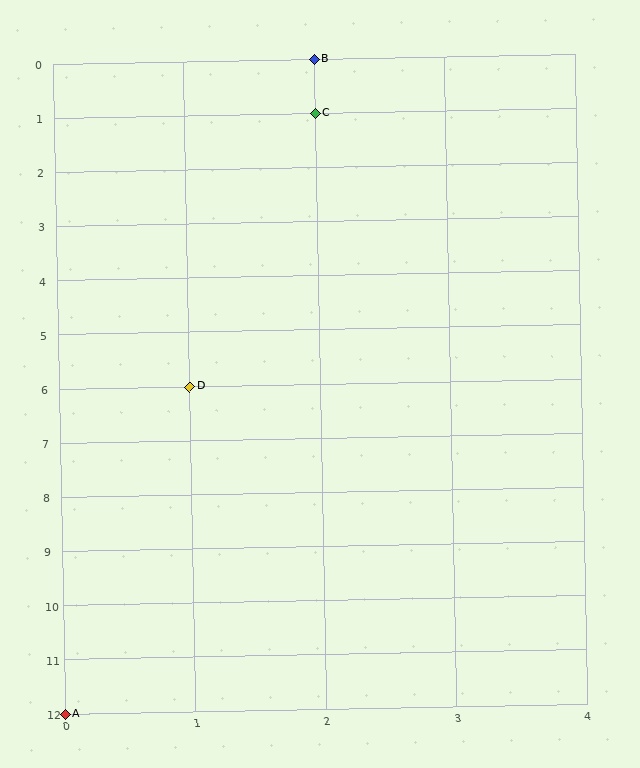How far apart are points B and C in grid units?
Points B and C are 1 row apart.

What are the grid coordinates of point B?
Point B is at grid coordinates (2, 0).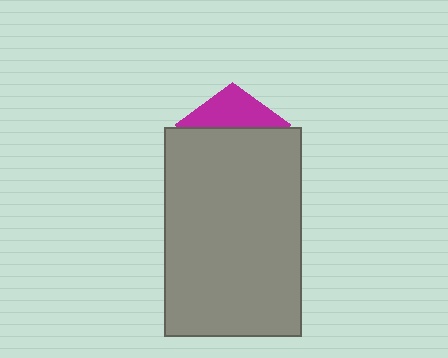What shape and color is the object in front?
The object in front is a gray rectangle.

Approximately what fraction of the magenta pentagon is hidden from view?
Roughly 68% of the magenta pentagon is hidden behind the gray rectangle.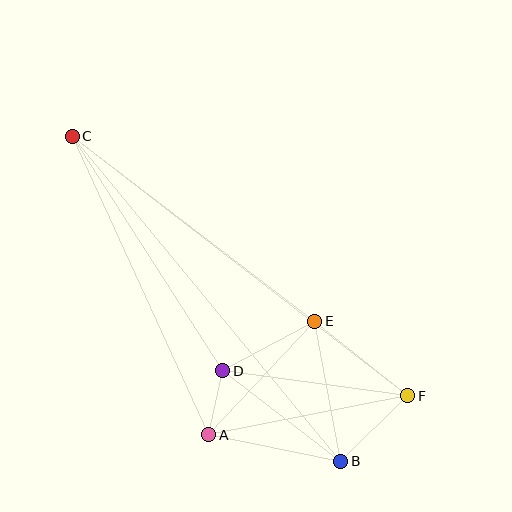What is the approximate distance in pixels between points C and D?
The distance between C and D is approximately 278 pixels.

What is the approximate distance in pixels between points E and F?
The distance between E and F is approximately 119 pixels.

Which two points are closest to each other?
Points A and D are closest to each other.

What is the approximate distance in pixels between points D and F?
The distance between D and F is approximately 187 pixels.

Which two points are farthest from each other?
Points C and F are farthest from each other.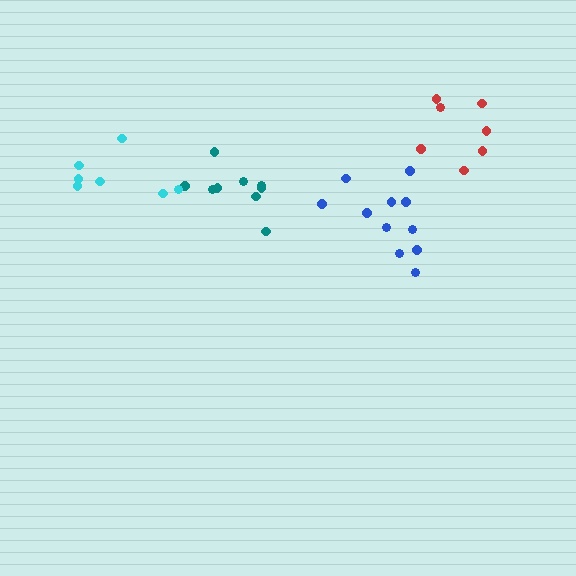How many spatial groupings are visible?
There are 4 spatial groupings.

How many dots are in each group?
Group 1: 11 dots, Group 2: 9 dots, Group 3: 7 dots, Group 4: 7 dots (34 total).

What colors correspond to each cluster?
The clusters are colored: blue, teal, cyan, red.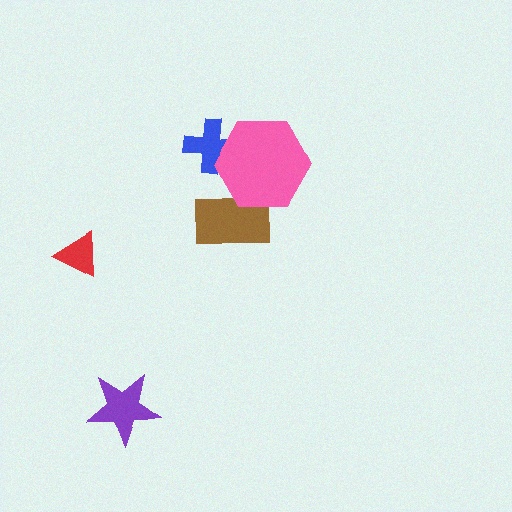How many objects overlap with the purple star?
0 objects overlap with the purple star.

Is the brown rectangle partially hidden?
Yes, it is partially covered by another shape.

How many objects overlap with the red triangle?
0 objects overlap with the red triangle.